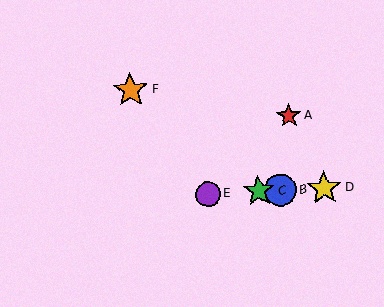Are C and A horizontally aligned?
No, C is at y≈191 and A is at y≈116.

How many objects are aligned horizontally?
4 objects (B, C, D, E) are aligned horizontally.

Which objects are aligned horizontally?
Objects B, C, D, E are aligned horizontally.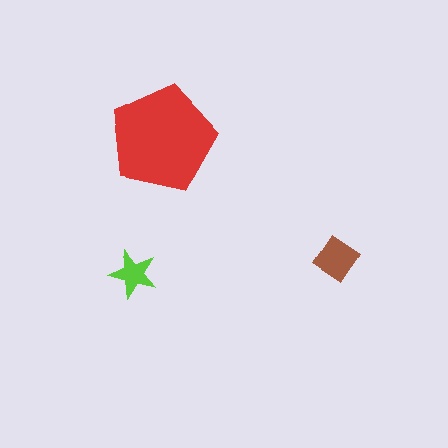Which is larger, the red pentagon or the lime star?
The red pentagon.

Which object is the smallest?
The lime star.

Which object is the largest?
The red pentagon.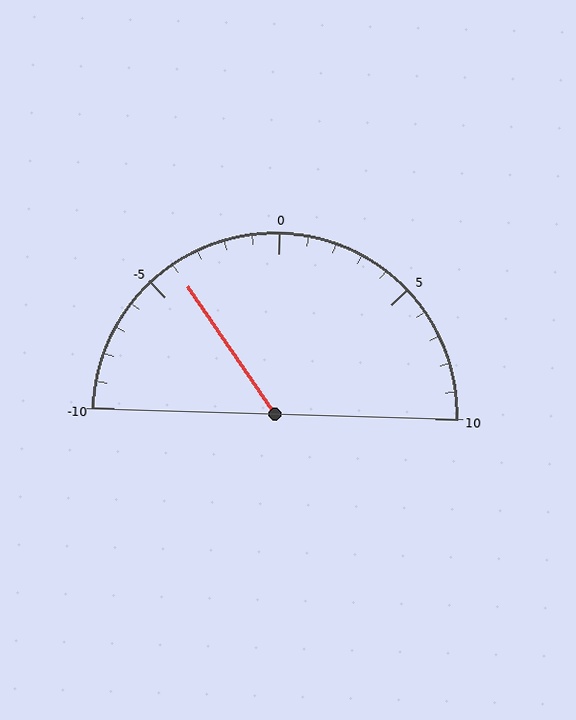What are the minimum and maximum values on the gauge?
The gauge ranges from -10 to 10.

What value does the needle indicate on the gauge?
The needle indicates approximately -4.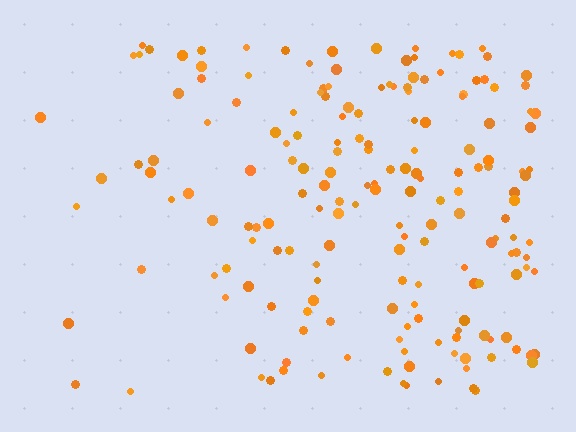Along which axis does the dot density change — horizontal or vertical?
Horizontal.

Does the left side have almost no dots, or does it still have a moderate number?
Still a moderate number, just noticeably fewer than the right.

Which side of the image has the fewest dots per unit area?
The left.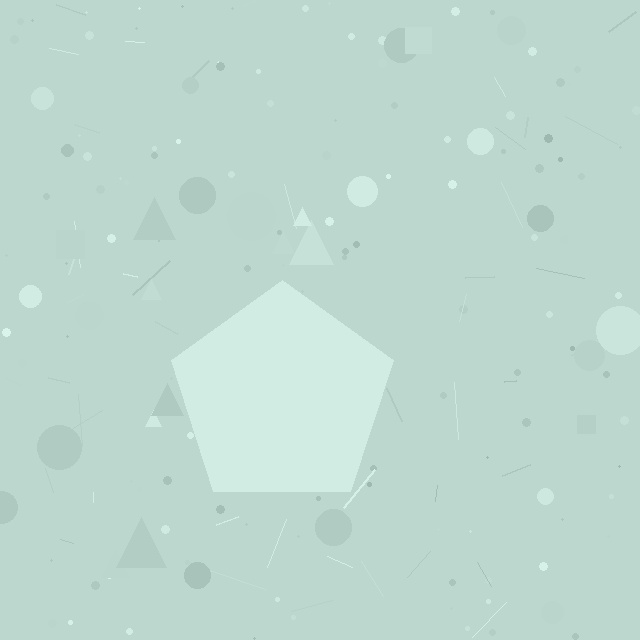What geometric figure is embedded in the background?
A pentagon is embedded in the background.